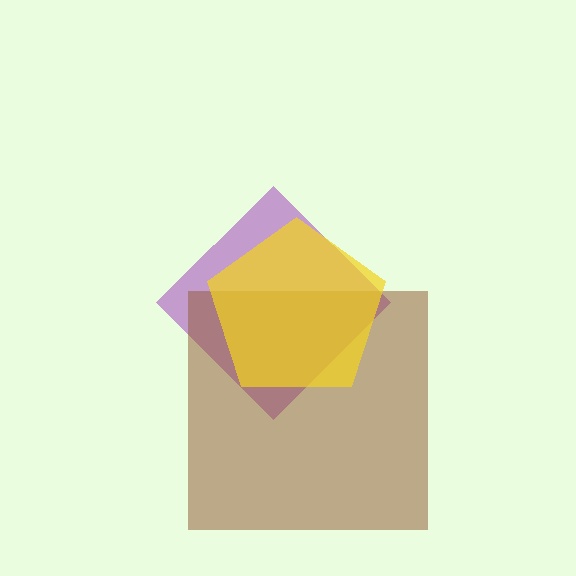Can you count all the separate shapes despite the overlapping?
Yes, there are 3 separate shapes.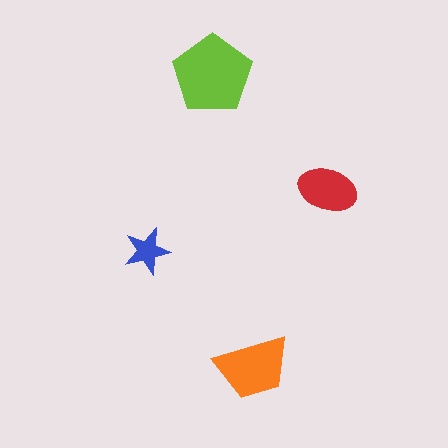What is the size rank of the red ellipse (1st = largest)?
3rd.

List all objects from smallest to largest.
The blue star, the red ellipse, the orange trapezoid, the lime pentagon.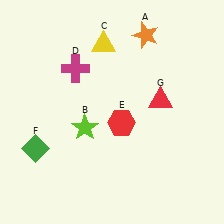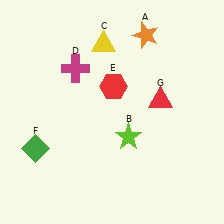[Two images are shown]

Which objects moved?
The objects that moved are: the lime star (B), the red hexagon (E).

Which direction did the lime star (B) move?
The lime star (B) moved right.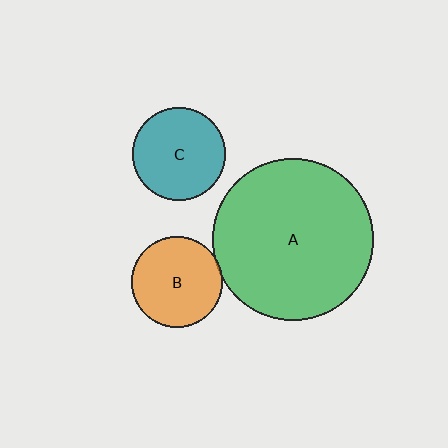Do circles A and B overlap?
Yes.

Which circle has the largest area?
Circle A (green).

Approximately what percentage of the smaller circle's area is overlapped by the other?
Approximately 5%.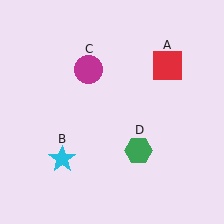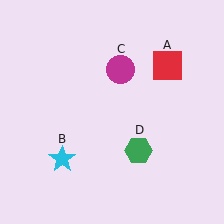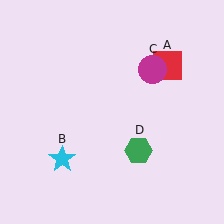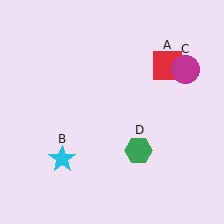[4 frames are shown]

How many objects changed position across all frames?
1 object changed position: magenta circle (object C).